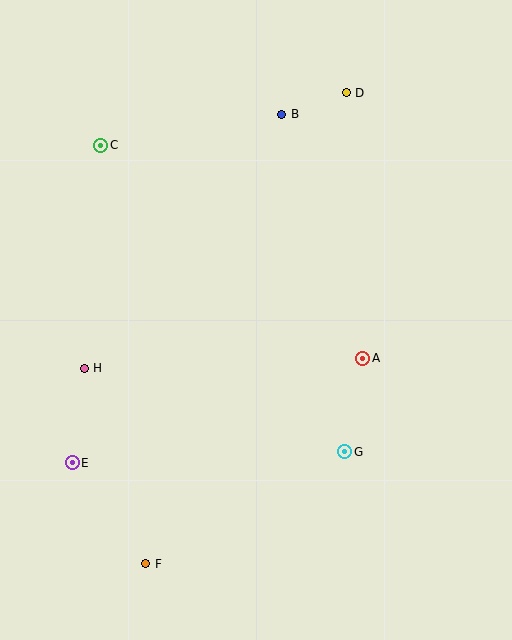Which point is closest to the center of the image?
Point A at (363, 358) is closest to the center.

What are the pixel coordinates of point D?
Point D is at (346, 93).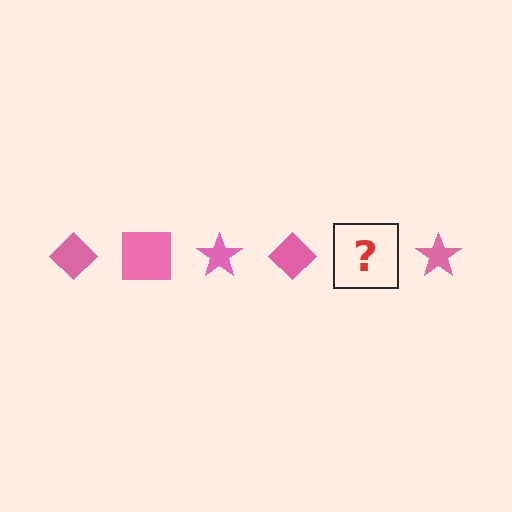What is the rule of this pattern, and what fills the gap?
The rule is that the pattern cycles through diamond, square, star shapes in pink. The gap should be filled with a pink square.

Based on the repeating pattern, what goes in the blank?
The blank should be a pink square.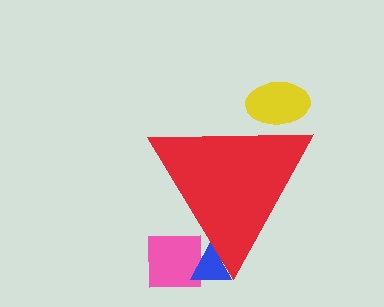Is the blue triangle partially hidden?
Yes, the blue triangle is partially hidden behind the red triangle.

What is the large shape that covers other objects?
A red triangle.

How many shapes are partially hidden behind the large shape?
3 shapes are partially hidden.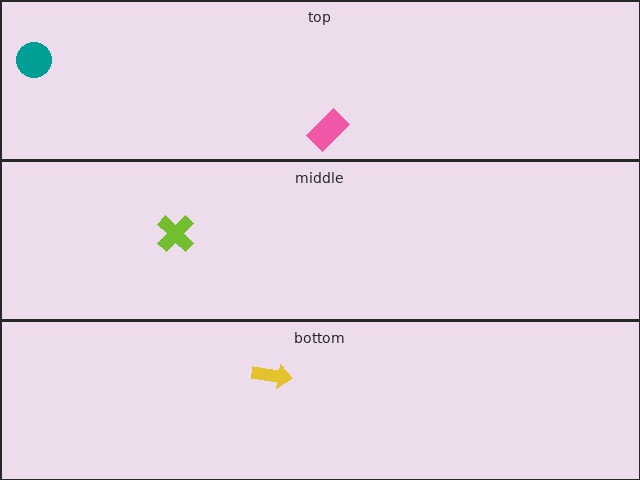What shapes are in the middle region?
The lime cross.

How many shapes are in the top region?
2.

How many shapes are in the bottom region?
1.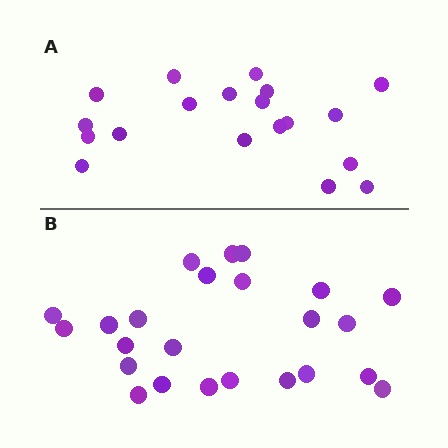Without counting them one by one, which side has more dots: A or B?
Region B (the bottom region) has more dots.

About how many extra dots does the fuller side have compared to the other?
Region B has about 5 more dots than region A.